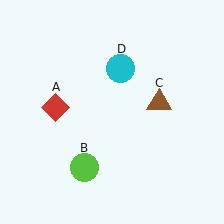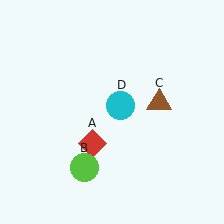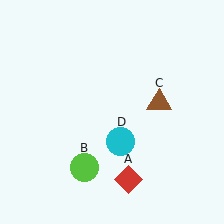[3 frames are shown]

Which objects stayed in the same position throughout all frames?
Lime circle (object B) and brown triangle (object C) remained stationary.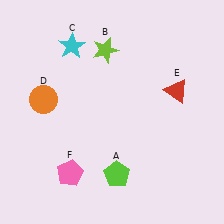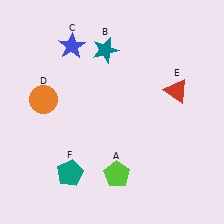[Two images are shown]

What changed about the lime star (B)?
In Image 1, B is lime. In Image 2, it changed to teal.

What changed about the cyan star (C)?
In Image 1, C is cyan. In Image 2, it changed to blue.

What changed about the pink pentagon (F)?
In Image 1, F is pink. In Image 2, it changed to teal.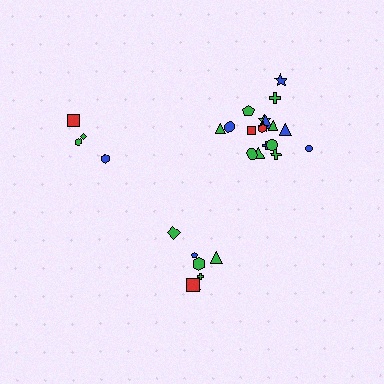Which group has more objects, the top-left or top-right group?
The top-right group.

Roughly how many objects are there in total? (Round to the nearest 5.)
Roughly 30 objects in total.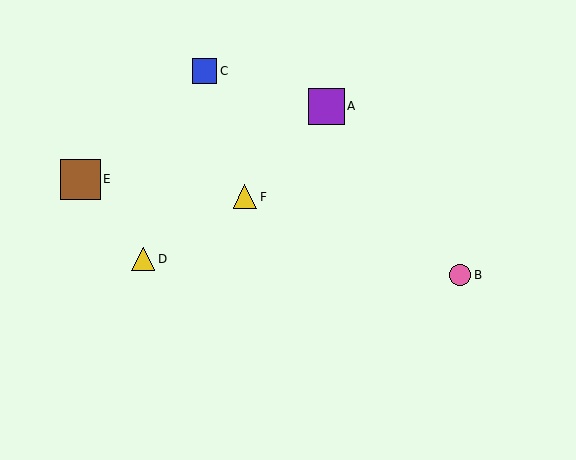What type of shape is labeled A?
Shape A is a purple square.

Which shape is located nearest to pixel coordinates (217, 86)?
The blue square (labeled C) at (205, 71) is nearest to that location.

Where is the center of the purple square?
The center of the purple square is at (326, 106).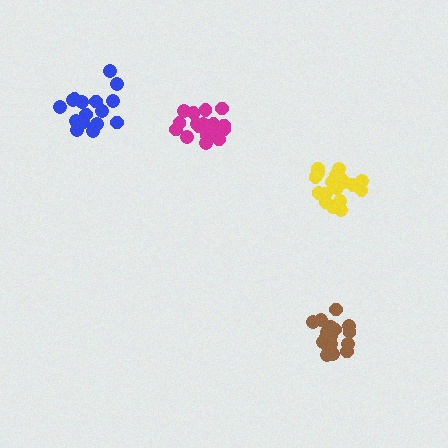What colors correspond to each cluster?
The clusters are colored: magenta, yellow, brown, blue.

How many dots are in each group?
Group 1: 18 dots, Group 2: 19 dots, Group 3: 18 dots, Group 4: 16 dots (71 total).